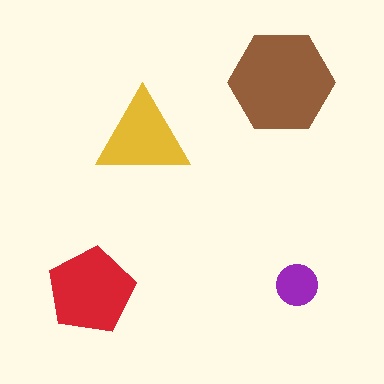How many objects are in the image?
There are 4 objects in the image.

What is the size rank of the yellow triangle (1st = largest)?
3rd.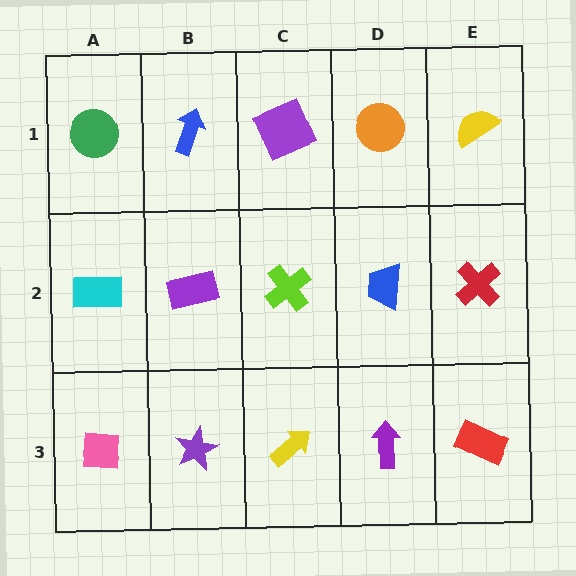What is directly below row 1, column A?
A cyan rectangle.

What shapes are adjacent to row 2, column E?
A yellow semicircle (row 1, column E), a red rectangle (row 3, column E), a blue trapezoid (row 2, column D).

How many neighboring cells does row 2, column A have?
3.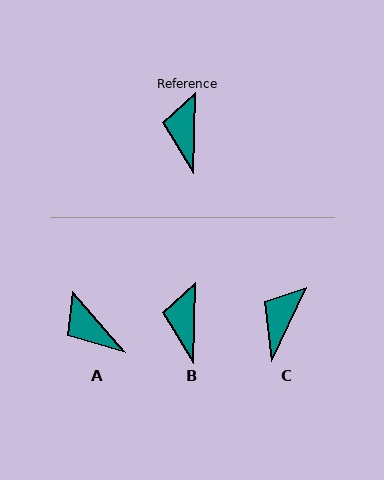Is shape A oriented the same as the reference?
No, it is off by about 42 degrees.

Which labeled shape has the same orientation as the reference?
B.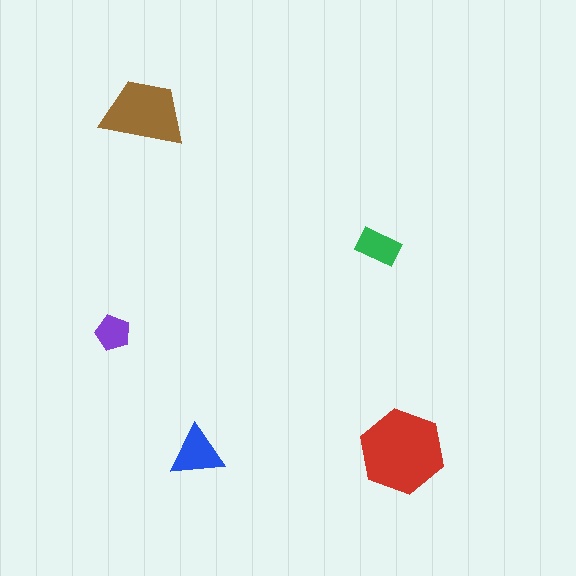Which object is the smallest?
The purple pentagon.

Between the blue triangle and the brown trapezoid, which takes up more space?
The brown trapezoid.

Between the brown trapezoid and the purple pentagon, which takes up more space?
The brown trapezoid.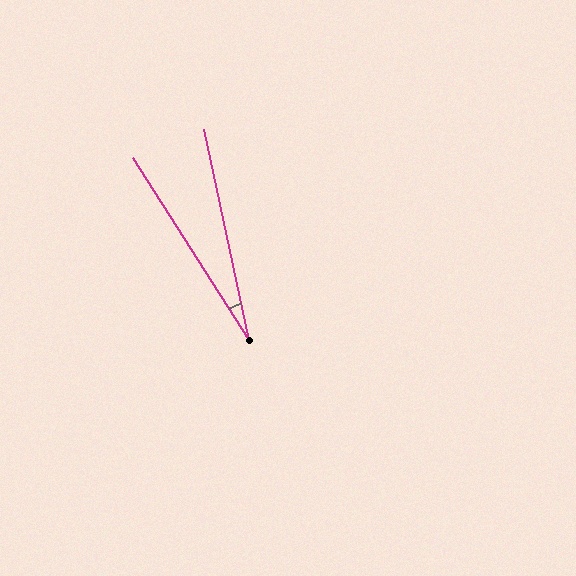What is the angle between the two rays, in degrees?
Approximately 20 degrees.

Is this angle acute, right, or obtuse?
It is acute.